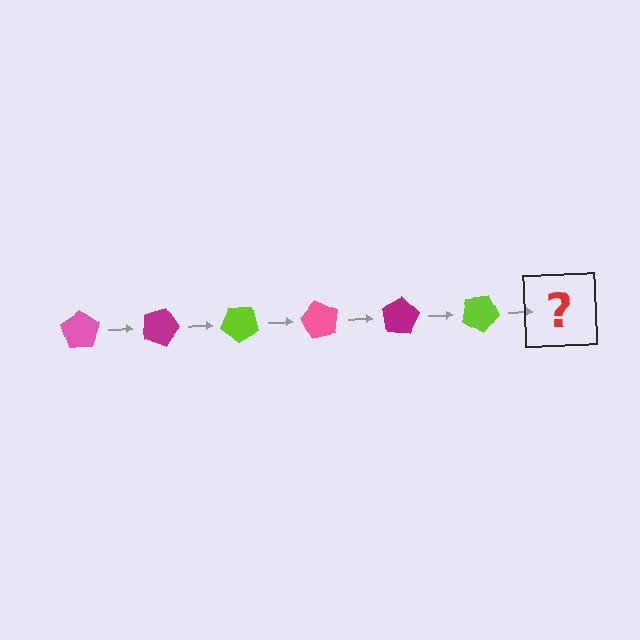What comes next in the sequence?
The next element should be a pink pentagon, rotated 120 degrees from the start.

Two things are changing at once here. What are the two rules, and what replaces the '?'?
The two rules are that it rotates 20 degrees each step and the color cycles through pink, magenta, and lime. The '?' should be a pink pentagon, rotated 120 degrees from the start.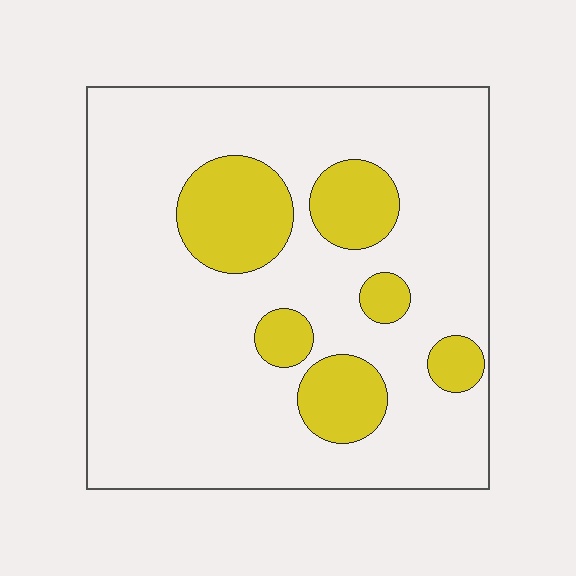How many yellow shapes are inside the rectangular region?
6.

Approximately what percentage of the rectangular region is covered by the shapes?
Approximately 20%.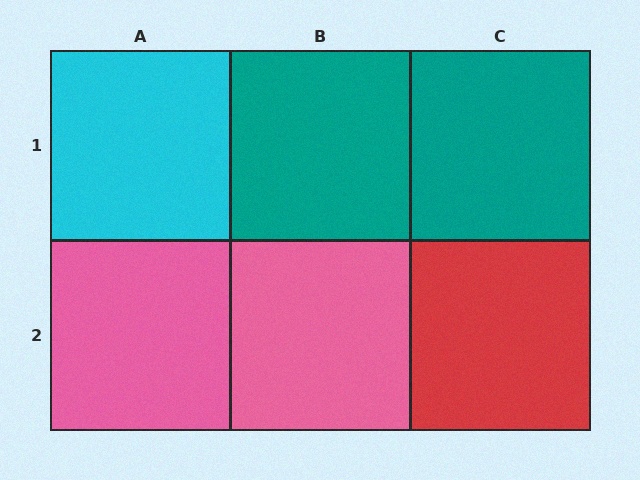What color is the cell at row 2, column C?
Red.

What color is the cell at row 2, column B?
Pink.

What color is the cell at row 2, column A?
Pink.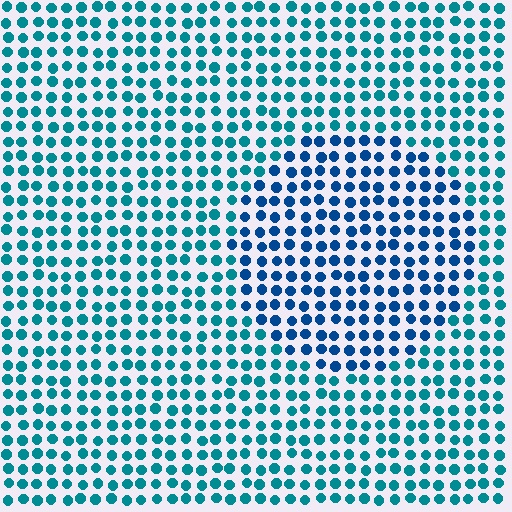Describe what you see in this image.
The image is filled with small teal elements in a uniform arrangement. A circle-shaped region is visible where the elements are tinted to a slightly different hue, forming a subtle color boundary.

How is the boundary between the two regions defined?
The boundary is defined purely by a slight shift in hue (about 28 degrees). Spacing, size, and orientation are identical on both sides.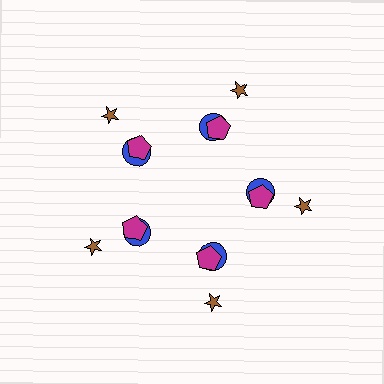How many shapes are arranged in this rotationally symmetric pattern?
There are 15 shapes, arranged in 5 groups of 3.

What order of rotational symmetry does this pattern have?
This pattern has 5-fold rotational symmetry.